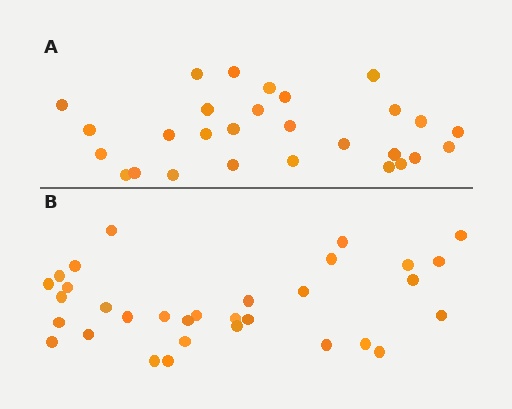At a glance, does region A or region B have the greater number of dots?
Region B (the bottom region) has more dots.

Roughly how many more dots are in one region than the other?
Region B has about 4 more dots than region A.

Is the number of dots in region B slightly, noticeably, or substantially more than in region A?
Region B has only slightly more — the two regions are fairly close. The ratio is roughly 1.1 to 1.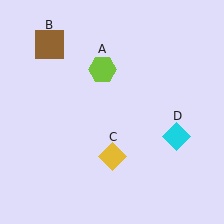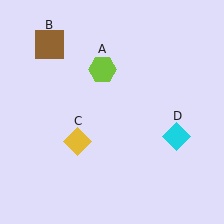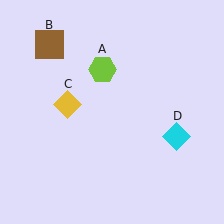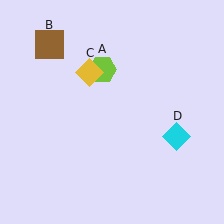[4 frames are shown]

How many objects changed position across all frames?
1 object changed position: yellow diamond (object C).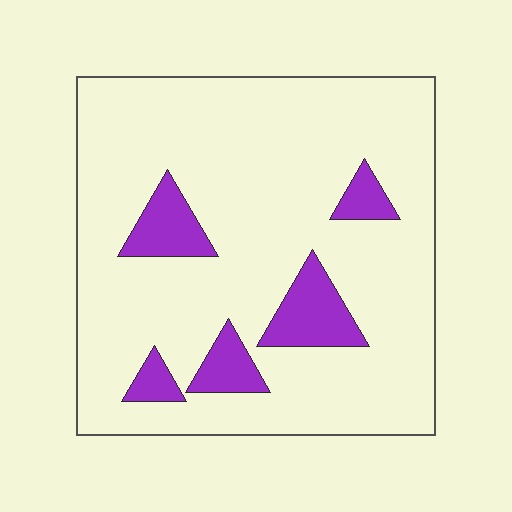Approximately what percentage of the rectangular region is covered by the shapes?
Approximately 15%.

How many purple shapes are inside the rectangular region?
5.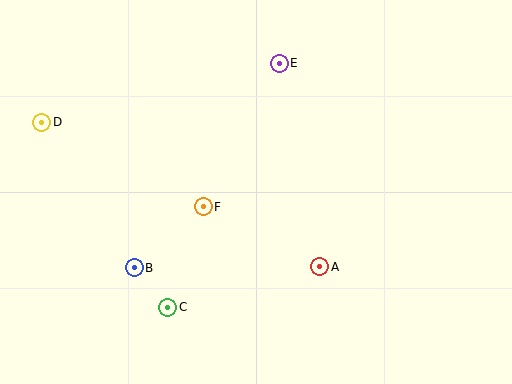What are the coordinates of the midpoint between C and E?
The midpoint between C and E is at (223, 185).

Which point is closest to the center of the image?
Point F at (203, 207) is closest to the center.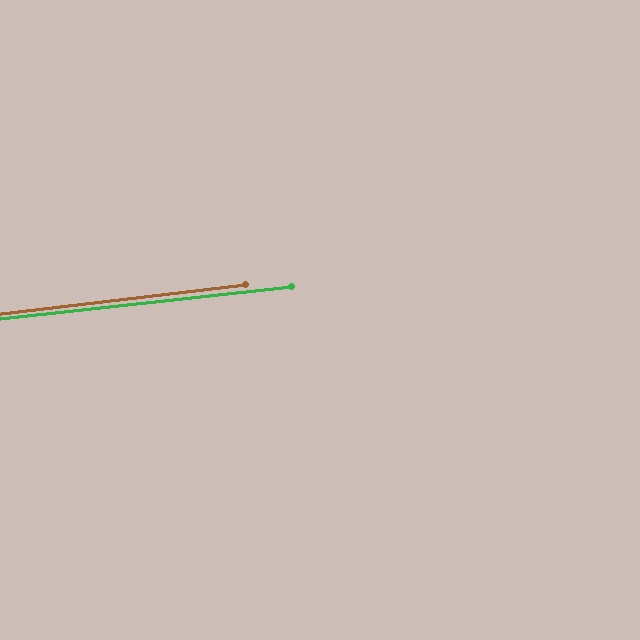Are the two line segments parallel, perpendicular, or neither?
Parallel — their directions differ by only 0.6°.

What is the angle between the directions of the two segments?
Approximately 1 degree.